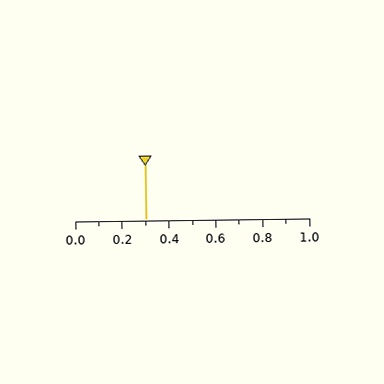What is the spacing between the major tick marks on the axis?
The major ticks are spaced 0.2 apart.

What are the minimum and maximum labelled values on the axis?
The axis runs from 0.0 to 1.0.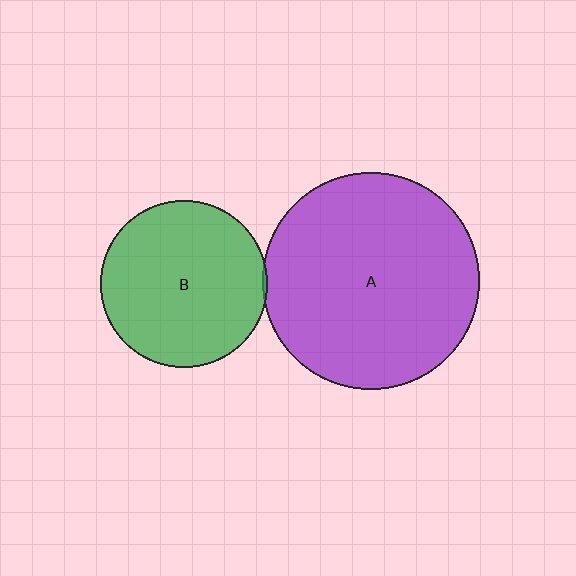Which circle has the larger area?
Circle A (purple).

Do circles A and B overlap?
Yes.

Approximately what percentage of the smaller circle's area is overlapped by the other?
Approximately 5%.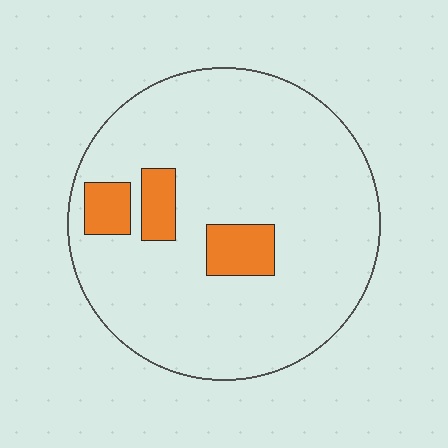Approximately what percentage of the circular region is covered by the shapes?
Approximately 10%.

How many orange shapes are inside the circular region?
3.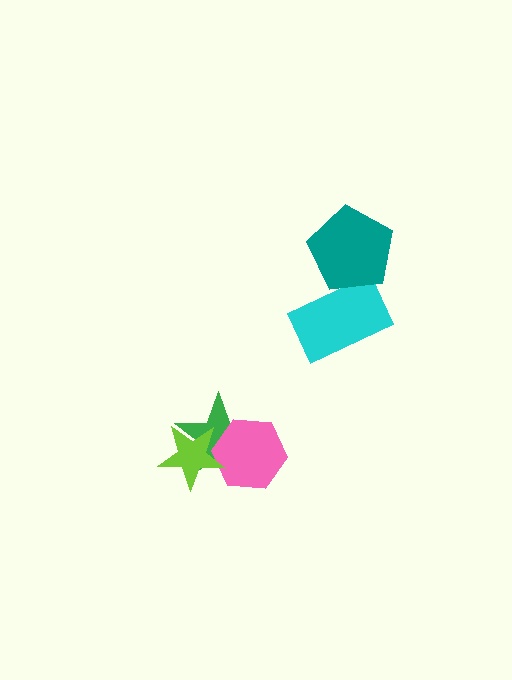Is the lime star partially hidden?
No, no other shape covers it.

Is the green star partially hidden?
Yes, it is partially covered by another shape.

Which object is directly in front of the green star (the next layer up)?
The pink hexagon is directly in front of the green star.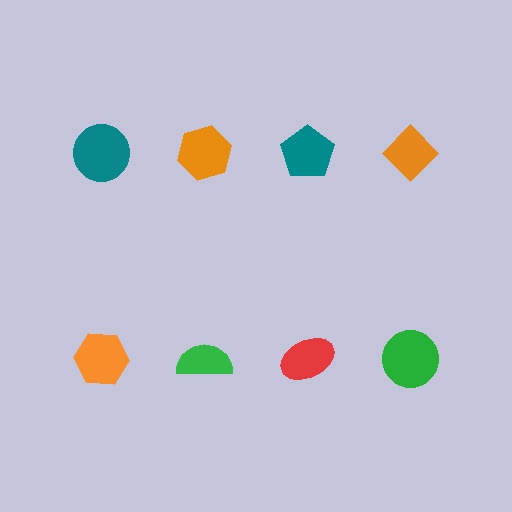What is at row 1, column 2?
An orange hexagon.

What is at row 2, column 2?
A green semicircle.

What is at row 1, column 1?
A teal circle.